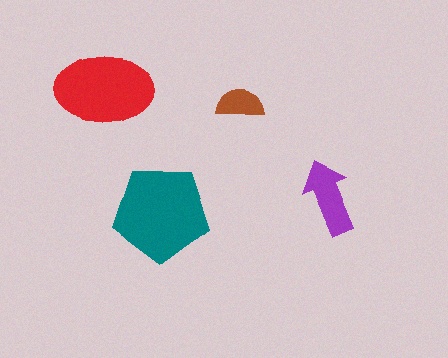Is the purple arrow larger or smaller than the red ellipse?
Smaller.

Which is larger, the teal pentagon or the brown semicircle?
The teal pentagon.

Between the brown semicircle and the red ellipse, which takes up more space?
The red ellipse.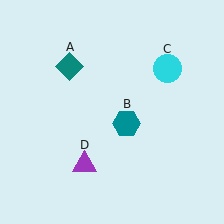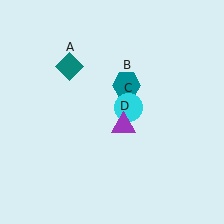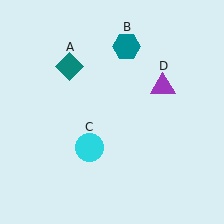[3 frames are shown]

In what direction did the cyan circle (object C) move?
The cyan circle (object C) moved down and to the left.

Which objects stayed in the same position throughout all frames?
Teal diamond (object A) remained stationary.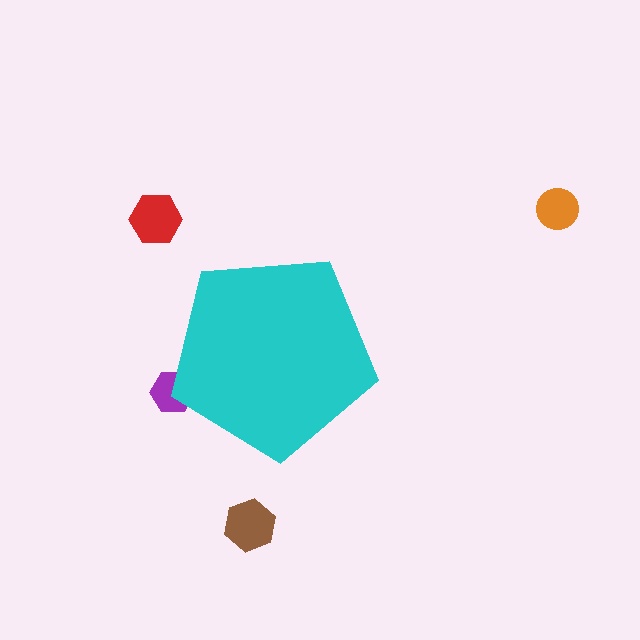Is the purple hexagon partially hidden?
Yes, the purple hexagon is partially hidden behind the cyan pentagon.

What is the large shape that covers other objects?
A cyan pentagon.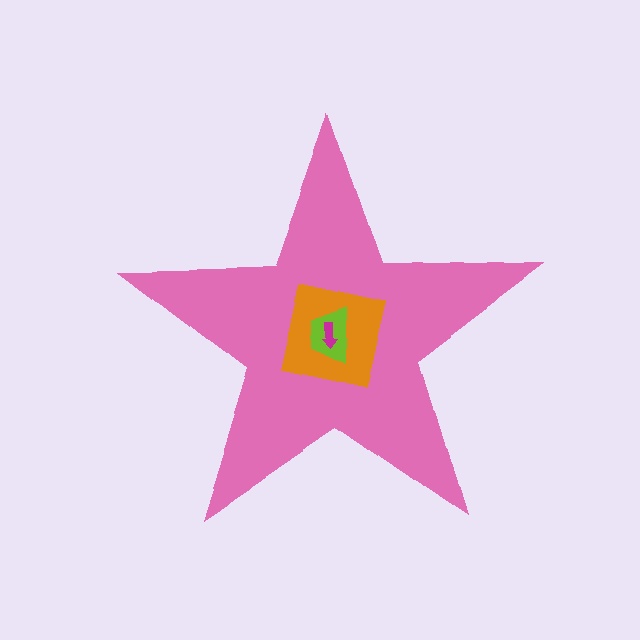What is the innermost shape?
The magenta arrow.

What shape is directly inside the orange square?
The lime trapezoid.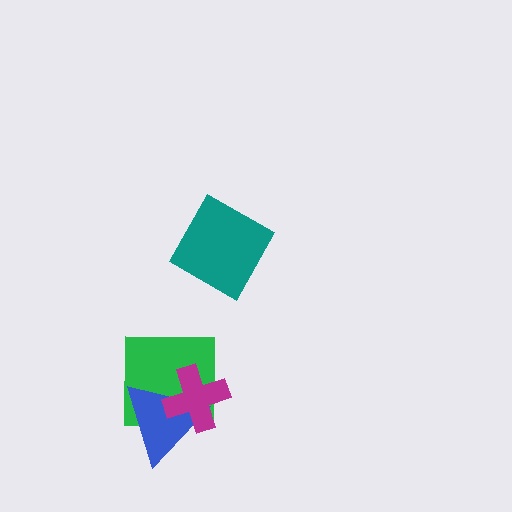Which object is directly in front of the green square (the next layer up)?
The blue triangle is directly in front of the green square.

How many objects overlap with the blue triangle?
2 objects overlap with the blue triangle.